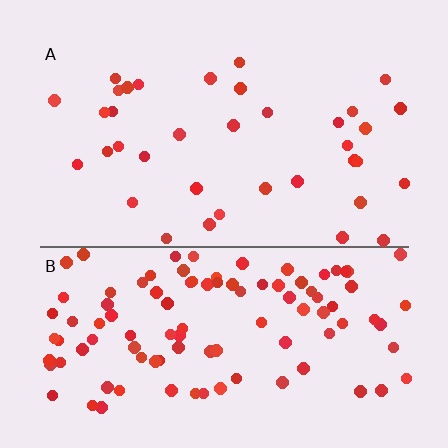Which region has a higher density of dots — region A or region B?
B (the bottom).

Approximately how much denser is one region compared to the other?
Approximately 2.9× — region B over region A.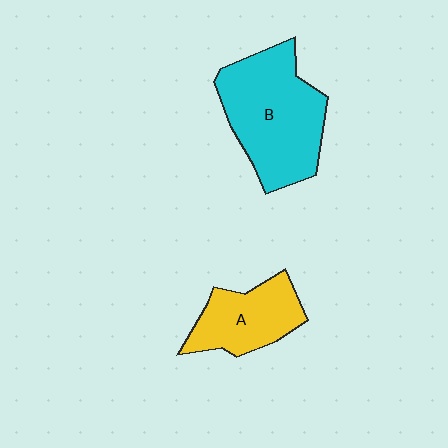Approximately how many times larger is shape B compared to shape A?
Approximately 1.7 times.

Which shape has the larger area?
Shape B (cyan).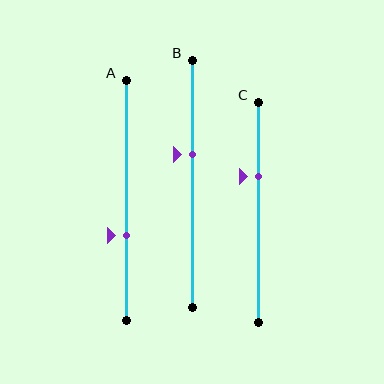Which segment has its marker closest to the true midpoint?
Segment B has its marker closest to the true midpoint.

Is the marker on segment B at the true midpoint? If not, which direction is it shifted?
No, the marker on segment B is shifted upward by about 12% of the segment length.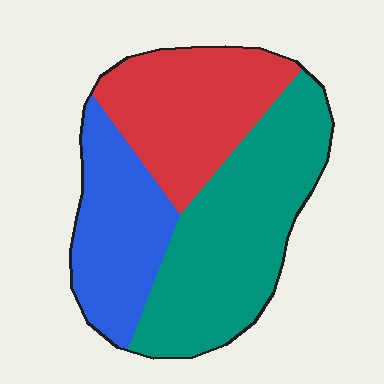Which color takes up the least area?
Blue, at roughly 25%.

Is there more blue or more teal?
Teal.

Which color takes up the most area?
Teal, at roughly 45%.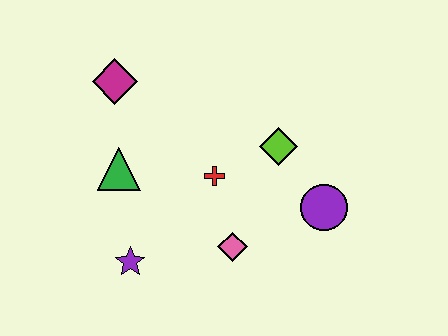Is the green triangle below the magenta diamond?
Yes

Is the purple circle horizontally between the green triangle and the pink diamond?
No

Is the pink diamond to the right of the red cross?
Yes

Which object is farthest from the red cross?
The magenta diamond is farthest from the red cross.